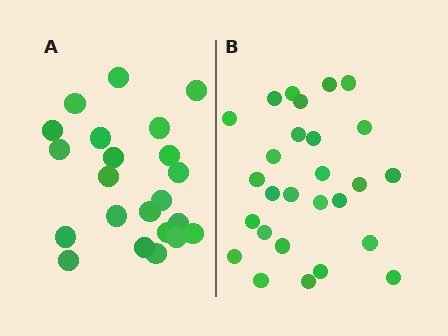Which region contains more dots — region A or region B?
Region B (the right region) has more dots.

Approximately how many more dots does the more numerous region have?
Region B has about 5 more dots than region A.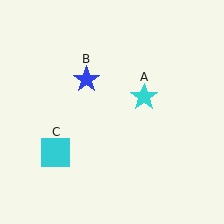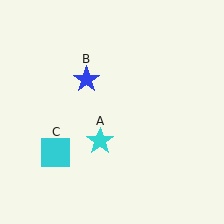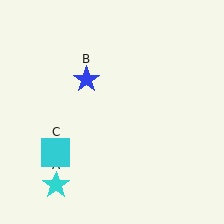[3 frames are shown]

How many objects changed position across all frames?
1 object changed position: cyan star (object A).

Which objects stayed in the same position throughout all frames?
Blue star (object B) and cyan square (object C) remained stationary.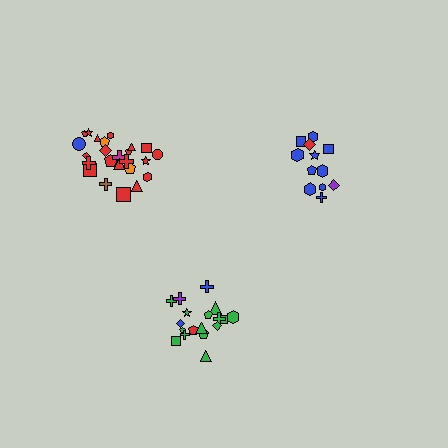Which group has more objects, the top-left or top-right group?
The top-left group.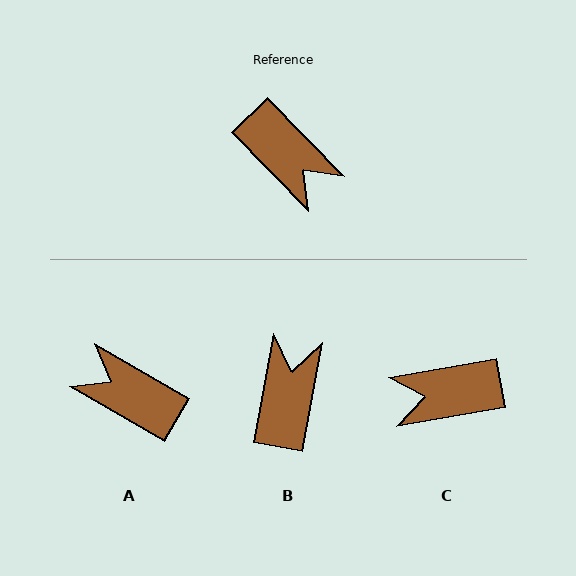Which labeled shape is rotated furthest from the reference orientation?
A, about 164 degrees away.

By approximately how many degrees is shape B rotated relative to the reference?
Approximately 125 degrees counter-clockwise.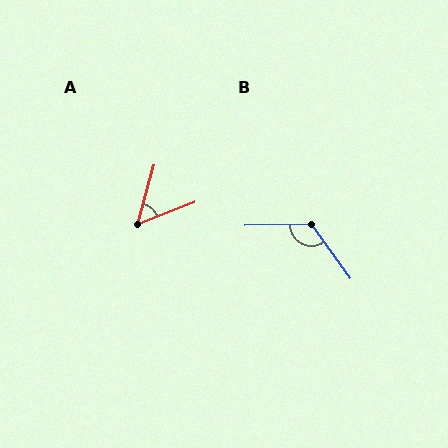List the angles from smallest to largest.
A (52°), B (124°).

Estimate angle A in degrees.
Approximately 52 degrees.